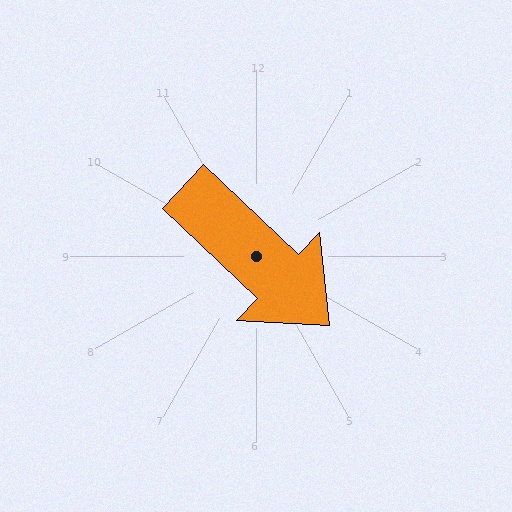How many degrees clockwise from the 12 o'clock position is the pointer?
Approximately 134 degrees.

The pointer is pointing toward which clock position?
Roughly 4 o'clock.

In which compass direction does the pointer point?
Southeast.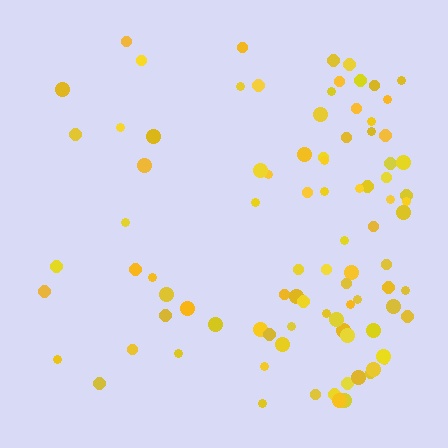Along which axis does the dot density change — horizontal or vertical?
Horizontal.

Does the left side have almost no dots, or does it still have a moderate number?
Still a moderate number, just noticeably fewer than the right.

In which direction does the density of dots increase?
From left to right, with the right side densest.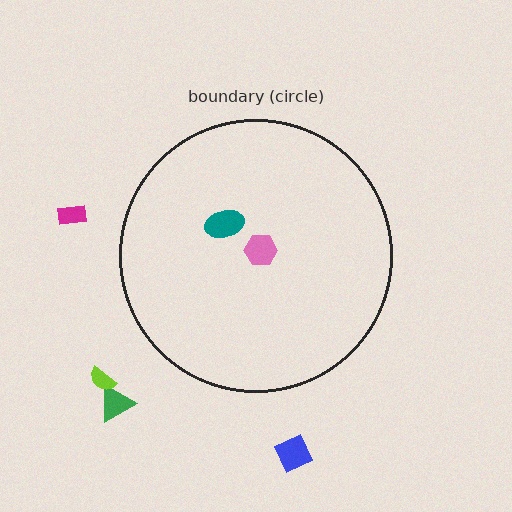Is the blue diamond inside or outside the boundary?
Outside.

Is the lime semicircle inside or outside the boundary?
Outside.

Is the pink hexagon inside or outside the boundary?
Inside.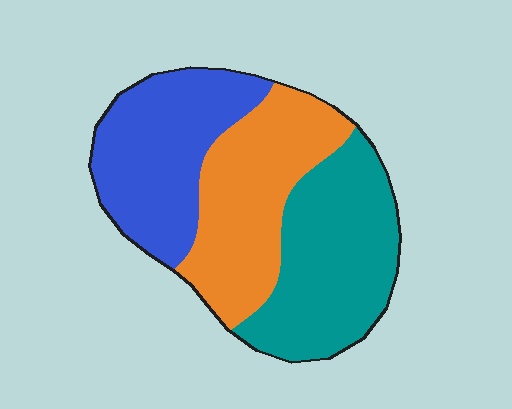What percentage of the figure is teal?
Teal covers about 35% of the figure.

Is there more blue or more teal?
Teal.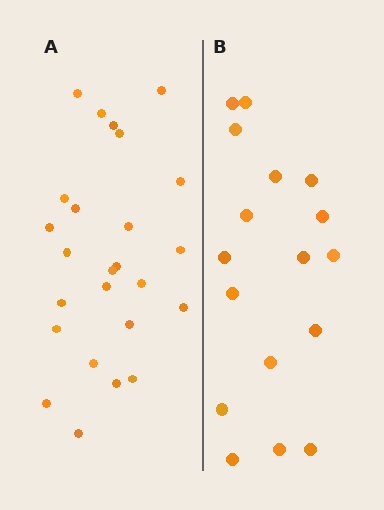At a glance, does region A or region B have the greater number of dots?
Region A (the left region) has more dots.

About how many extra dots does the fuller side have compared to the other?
Region A has roughly 8 or so more dots than region B.